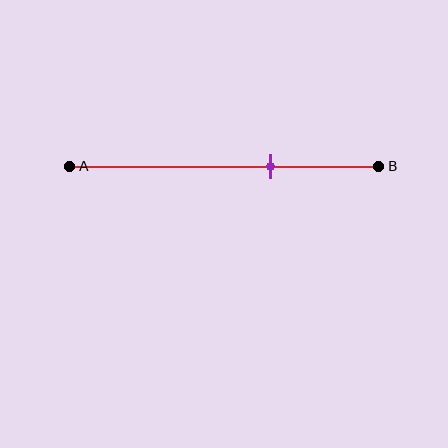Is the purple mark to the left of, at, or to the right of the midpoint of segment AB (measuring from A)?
The purple mark is to the right of the midpoint of segment AB.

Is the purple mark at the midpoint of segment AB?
No, the mark is at about 65% from A, not at the 50% midpoint.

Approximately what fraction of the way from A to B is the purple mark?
The purple mark is approximately 65% of the way from A to B.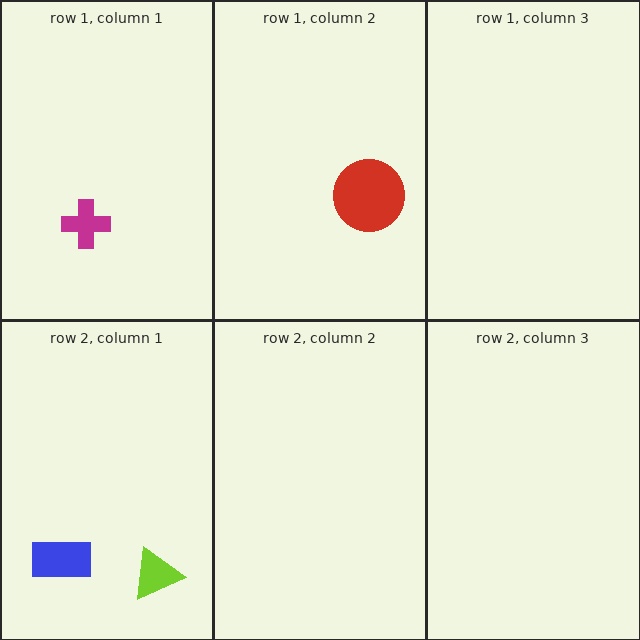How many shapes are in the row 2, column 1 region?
2.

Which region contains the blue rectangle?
The row 2, column 1 region.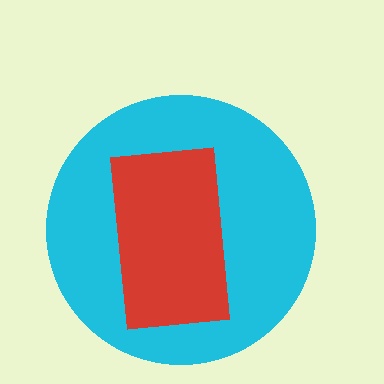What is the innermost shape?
The red rectangle.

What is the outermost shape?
The cyan circle.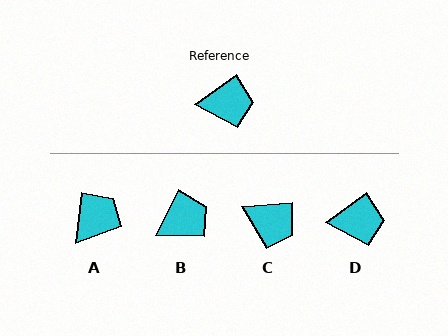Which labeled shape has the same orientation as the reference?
D.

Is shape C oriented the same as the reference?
No, it is off by about 32 degrees.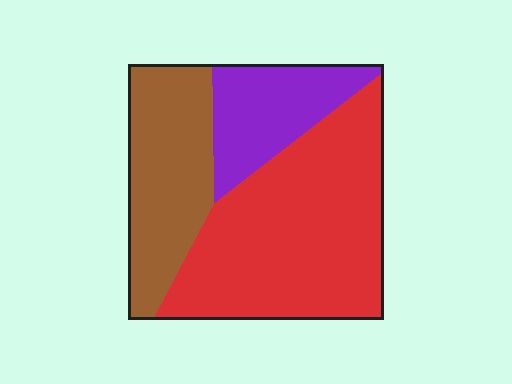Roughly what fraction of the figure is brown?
Brown covers 28% of the figure.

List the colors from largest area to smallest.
From largest to smallest: red, brown, purple.